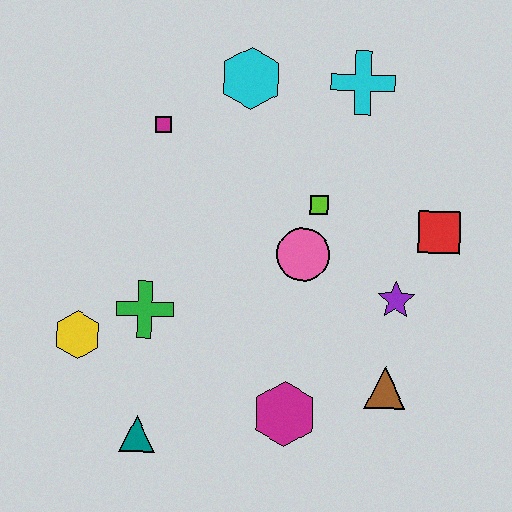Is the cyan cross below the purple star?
No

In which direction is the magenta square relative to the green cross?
The magenta square is above the green cross.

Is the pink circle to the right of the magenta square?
Yes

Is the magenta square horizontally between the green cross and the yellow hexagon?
No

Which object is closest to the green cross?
The yellow hexagon is closest to the green cross.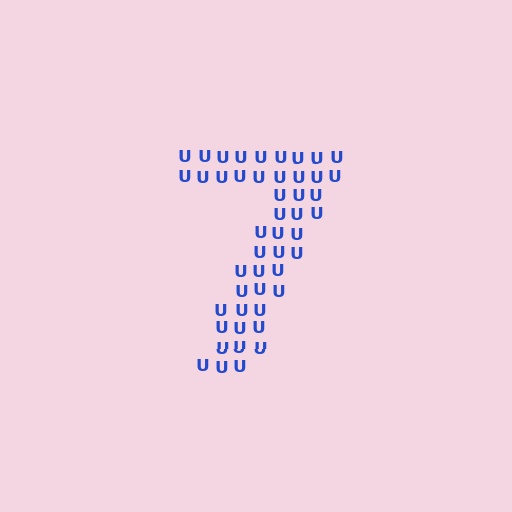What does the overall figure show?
The overall figure shows the digit 7.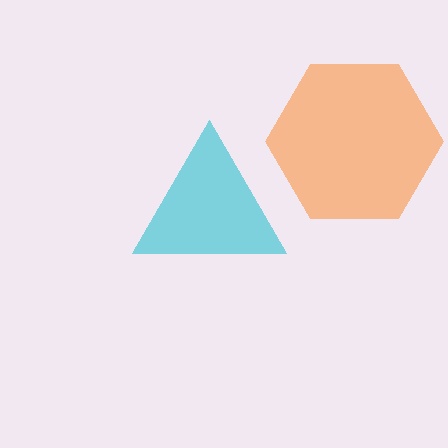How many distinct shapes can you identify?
There are 2 distinct shapes: a cyan triangle, an orange hexagon.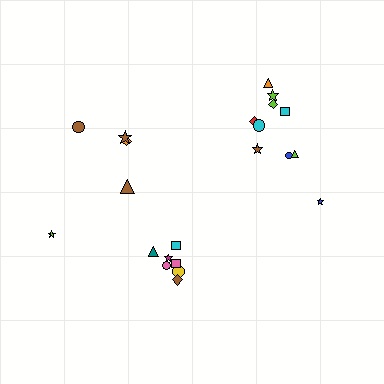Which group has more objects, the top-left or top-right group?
The top-right group.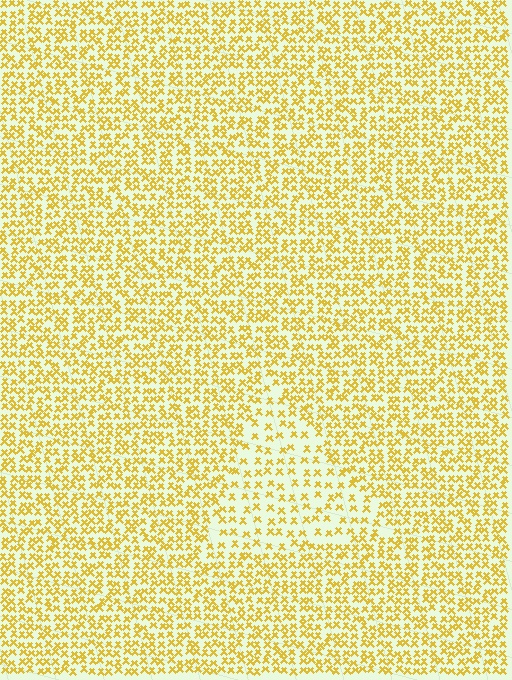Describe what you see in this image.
The image contains small yellow elements arranged at two different densities. A triangle-shaped region is visible where the elements are less densely packed than the surrounding area.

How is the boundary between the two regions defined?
The boundary is defined by a change in element density (approximately 1.9x ratio). All elements are the same color, size, and shape.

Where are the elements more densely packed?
The elements are more densely packed outside the triangle boundary.